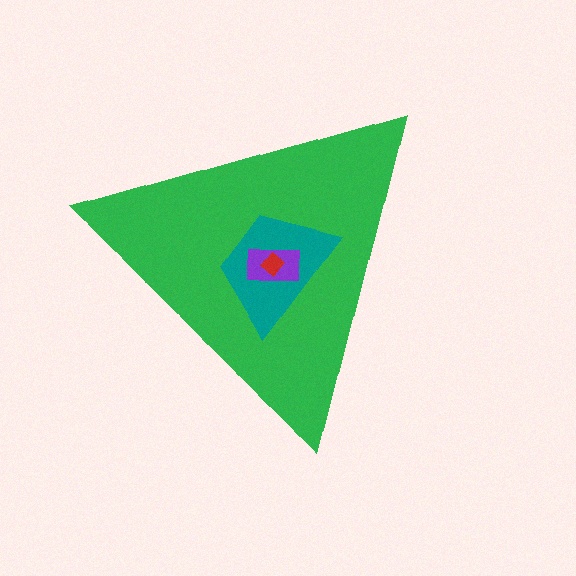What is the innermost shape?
The red diamond.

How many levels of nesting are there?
4.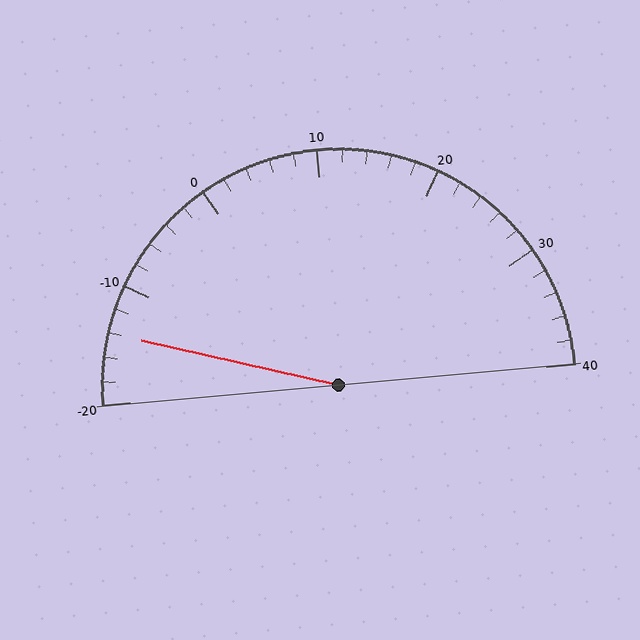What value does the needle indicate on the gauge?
The needle indicates approximately -14.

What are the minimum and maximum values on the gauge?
The gauge ranges from -20 to 40.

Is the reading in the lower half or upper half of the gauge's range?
The reading is in the lower half of the range (-20 to 40).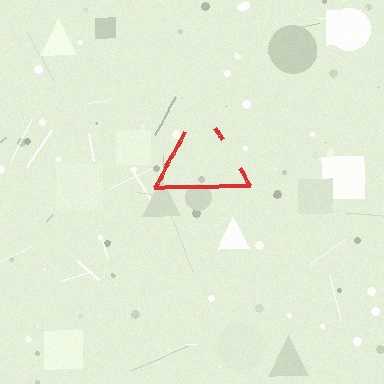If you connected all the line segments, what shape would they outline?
They would outline a triangle.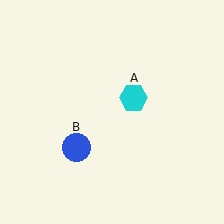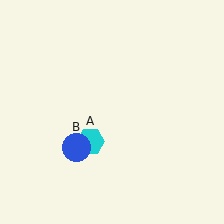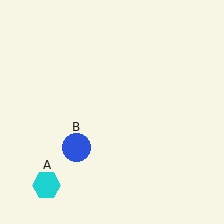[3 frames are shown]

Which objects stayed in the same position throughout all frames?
Blue circle (object B) remained stationary.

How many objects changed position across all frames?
1 object changed position: cyan hexagon (object A).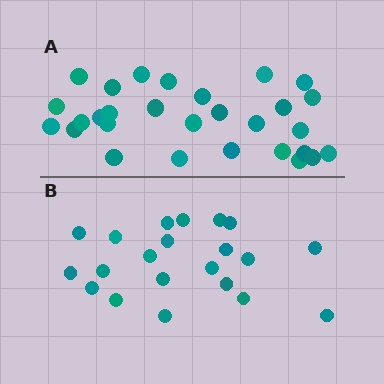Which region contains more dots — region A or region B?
Region A (the top region) has more dots.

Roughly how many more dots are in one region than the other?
Region A has roughly 8 or so more dots than region B.